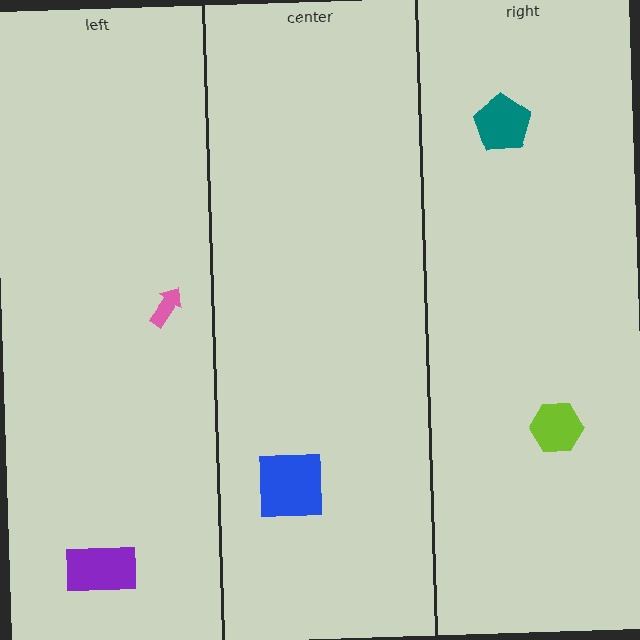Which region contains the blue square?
The center region.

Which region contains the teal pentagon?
The right region.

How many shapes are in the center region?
1.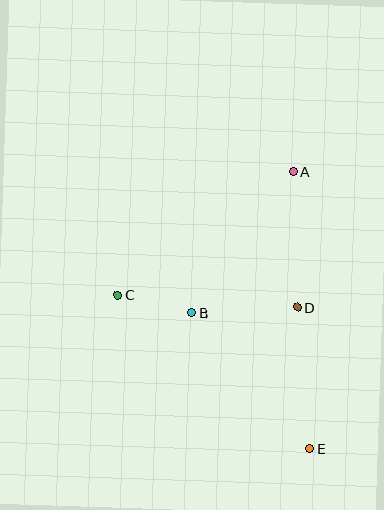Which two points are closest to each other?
Points B and C are closest to each other.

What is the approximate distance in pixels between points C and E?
The distance between C and E is approximately 246 pixels.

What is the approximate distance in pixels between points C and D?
The distance between C and D is approximately 181 pixels.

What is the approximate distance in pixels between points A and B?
The distance between A and B is approximately 174 pixels.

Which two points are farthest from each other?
Points A and E are farthest from each other.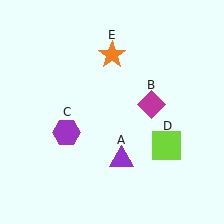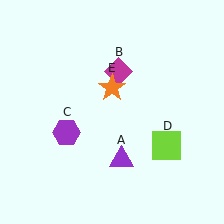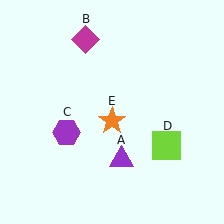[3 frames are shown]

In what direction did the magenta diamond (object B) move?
The magenta diamond (object B) moved up and to the left.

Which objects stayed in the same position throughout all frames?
Purple triangle (object A) and purple hexagon (object C) and lime square (object D) remained stationary.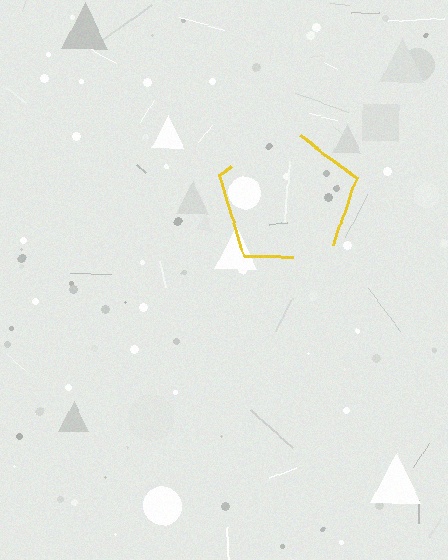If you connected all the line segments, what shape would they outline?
They would outline a pentagon.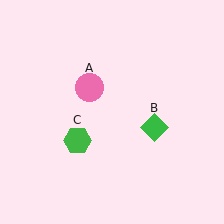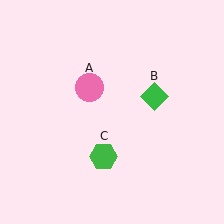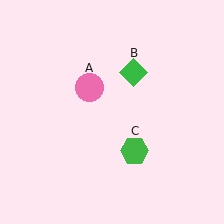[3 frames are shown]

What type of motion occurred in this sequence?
The green diamond (object B), green hexagon (object C) rotated counterclockwise around the center of the scene.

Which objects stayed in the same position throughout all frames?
Pink circle (object A) remained stationary.